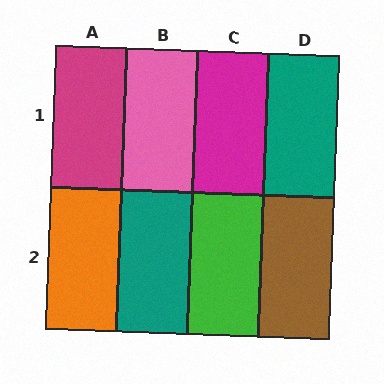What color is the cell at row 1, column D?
Teal.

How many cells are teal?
2 cells are teal.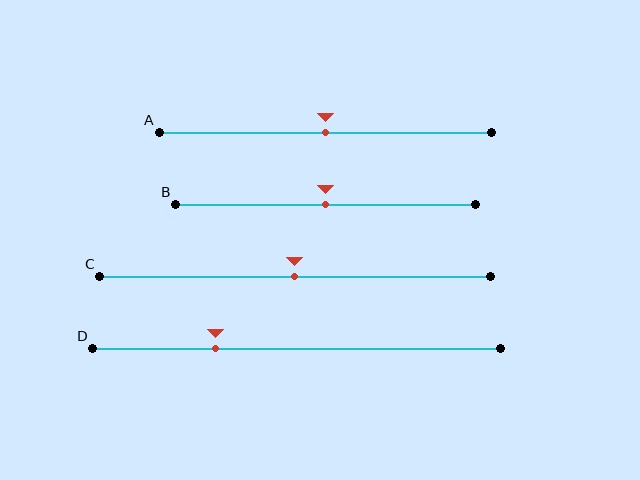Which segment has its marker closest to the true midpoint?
Segment A has its marker closest to the true midpoint.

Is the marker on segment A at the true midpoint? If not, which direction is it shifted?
Yes, the marker on segment A is at the true midpoint.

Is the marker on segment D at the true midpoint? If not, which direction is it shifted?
No, the marker on segment D is shifted to the left by about 20% of the segment length.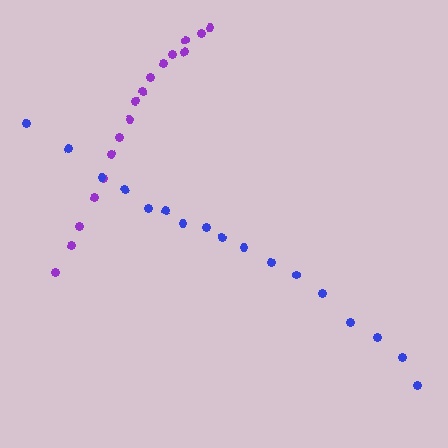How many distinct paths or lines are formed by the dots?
There are 2 distinct paths.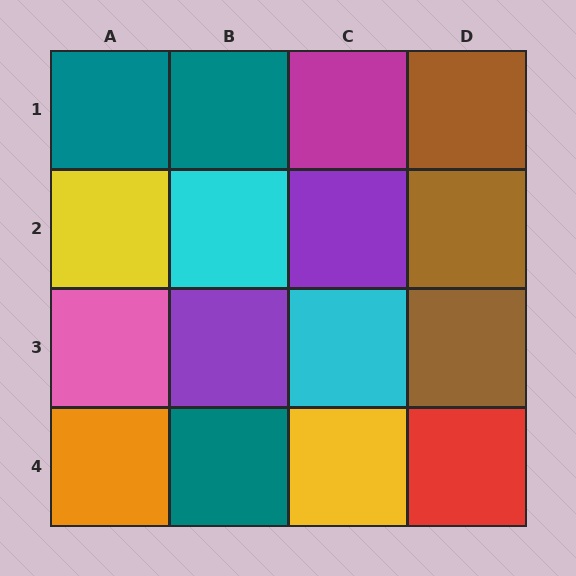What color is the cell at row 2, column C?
Purple.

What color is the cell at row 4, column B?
Teal.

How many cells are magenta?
1 cell is magenta.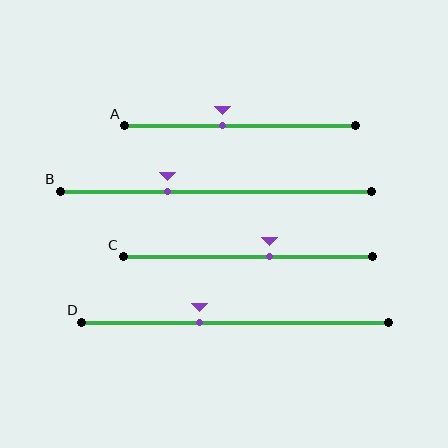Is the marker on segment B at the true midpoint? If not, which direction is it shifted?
No, the marker on segment B is shifted to the left by about 15% of the segment length.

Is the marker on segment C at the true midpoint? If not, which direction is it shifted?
No, the marker on segment C is shifted to the right by about 9% of the segment length.